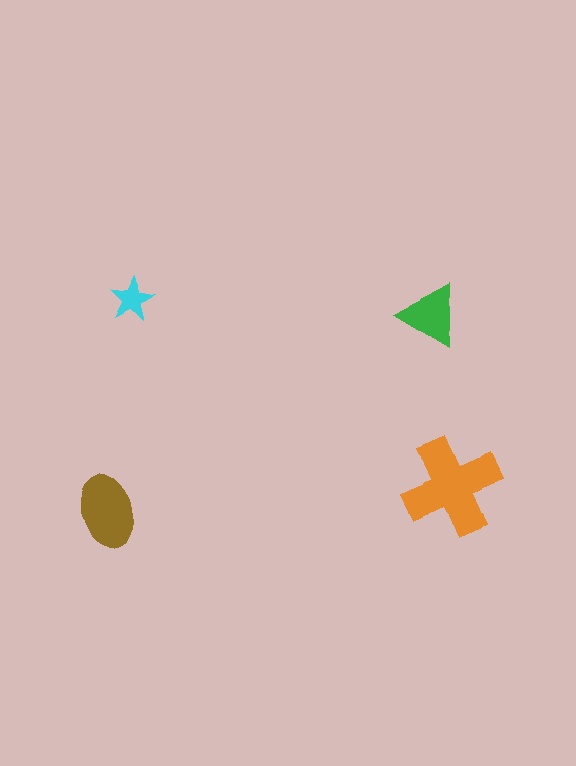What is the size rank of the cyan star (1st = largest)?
4th.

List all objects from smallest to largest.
The cyan star, the green triangle, the brown ellipse, the orange cross.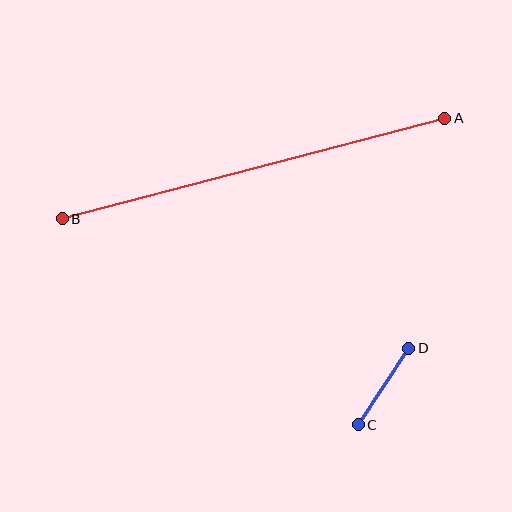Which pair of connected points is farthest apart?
Points A and B are farthest apart.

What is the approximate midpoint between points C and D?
The midpoint is at approximately (384, 386) pixels.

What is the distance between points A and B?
The distance is approximately 396 pixels.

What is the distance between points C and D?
The distance is approximately 92 pixels.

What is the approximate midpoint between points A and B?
The midpoint is at approximately (254, 169) pixels.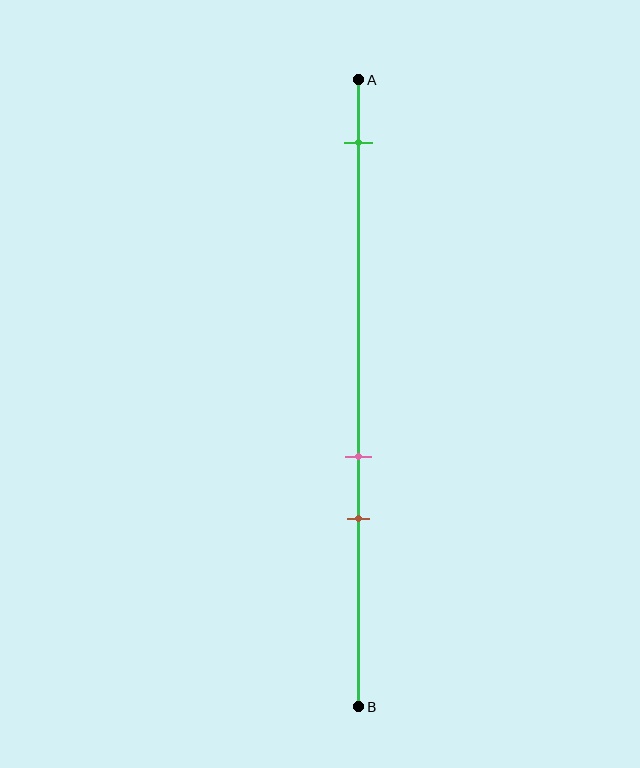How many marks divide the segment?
There are 3 marks dividing the segment.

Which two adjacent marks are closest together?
The pink and brown marks are the closest adjacent pair.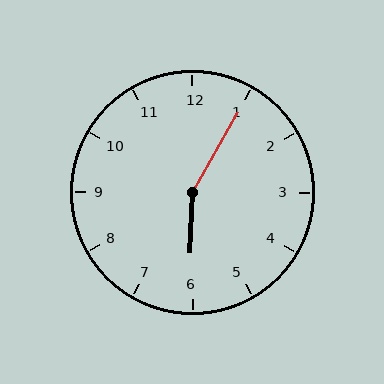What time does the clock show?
6:05.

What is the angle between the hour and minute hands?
Approximately 152 degrees.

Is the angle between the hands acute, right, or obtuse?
It is obtuse.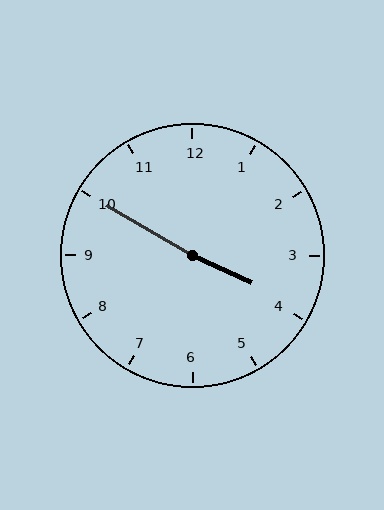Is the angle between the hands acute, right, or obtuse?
It is obtuse.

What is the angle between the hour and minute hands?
Approximately 175 degrees.